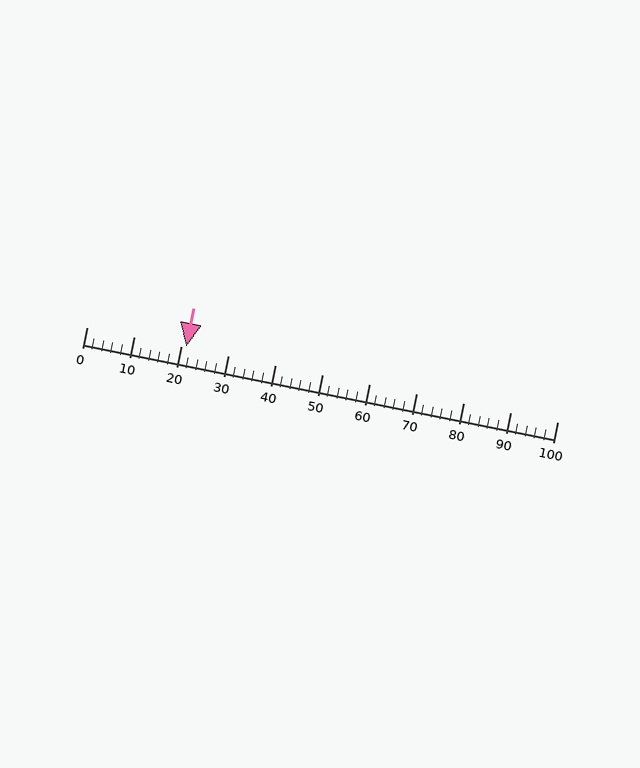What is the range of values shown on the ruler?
The ruler shows values from 0 to 100.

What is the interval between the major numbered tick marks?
The major tick marks are spaced 10 units apart.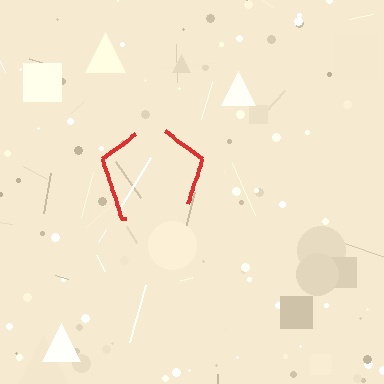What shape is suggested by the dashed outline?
The dashed outline suggests a pentagon.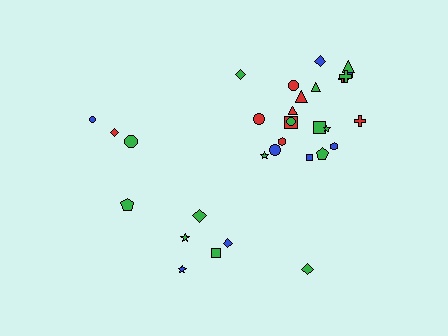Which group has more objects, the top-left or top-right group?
The top-right group.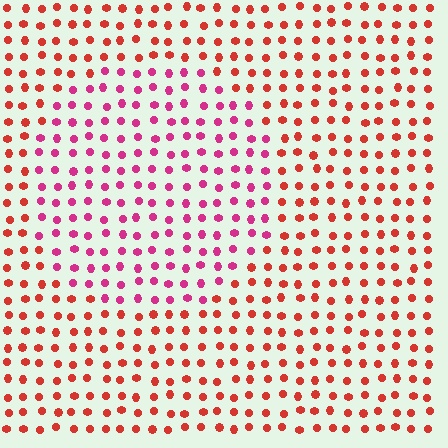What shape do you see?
I see a circle.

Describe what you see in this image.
The image is filled with small red elements in a uniform arrangement. A circle-shaped region is visible where the elements are tinted to a slightly different hue, forming a subtle color boundary.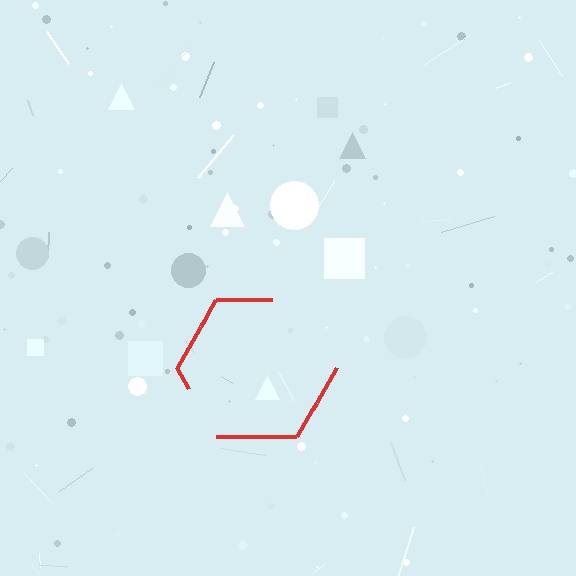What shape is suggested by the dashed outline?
The dashed outline suggests a hexagon.